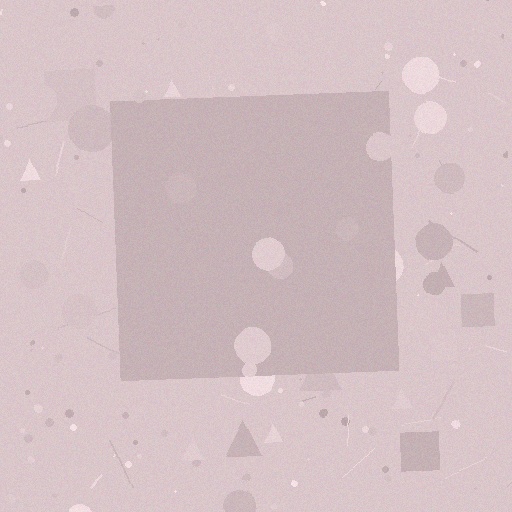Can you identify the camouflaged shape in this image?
The camouflaged shape is a square.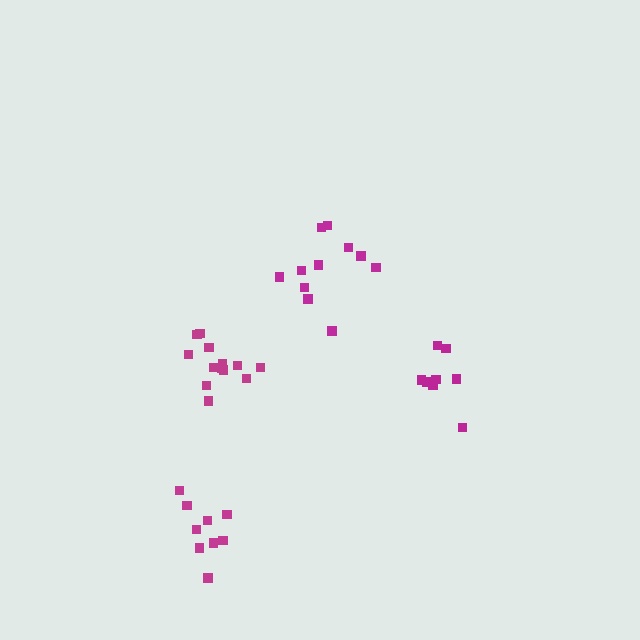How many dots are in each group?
Group 1: 13 dots, Group 2: 8 dots, Group 3: 11 dots, Group 4: 9 dots (41 total).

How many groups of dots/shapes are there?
There are 4 groups.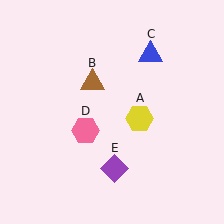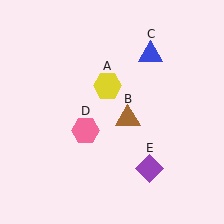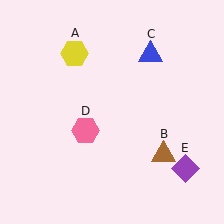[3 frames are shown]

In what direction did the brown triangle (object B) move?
The brown triangle (object B) moved down and to the right.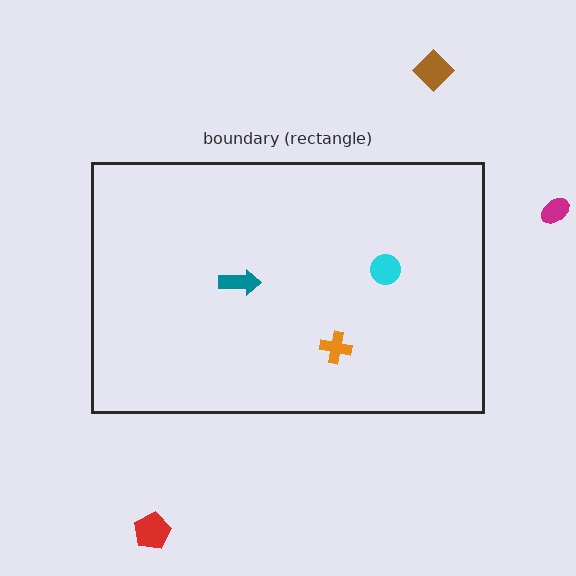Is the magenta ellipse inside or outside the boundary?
Outside.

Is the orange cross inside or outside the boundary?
Inside.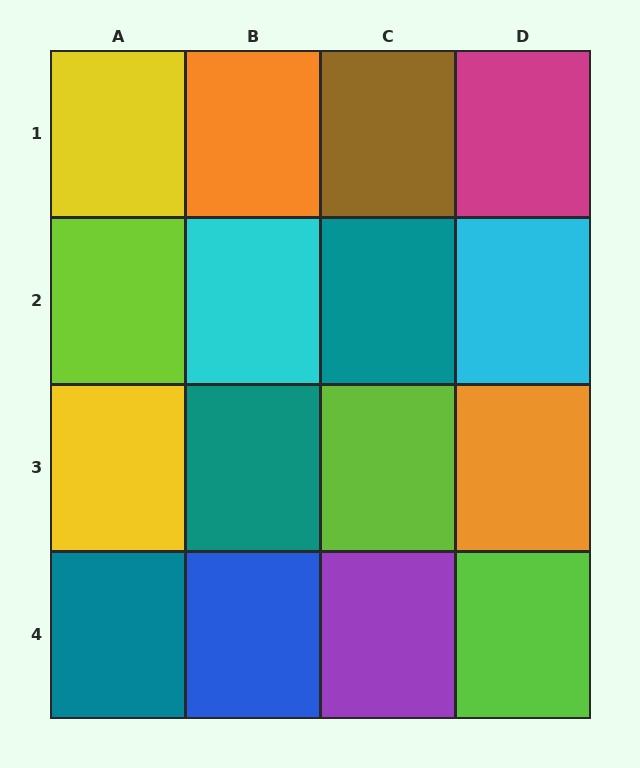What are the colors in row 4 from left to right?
Teal, blue, purple, lime.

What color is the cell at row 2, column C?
Teal.